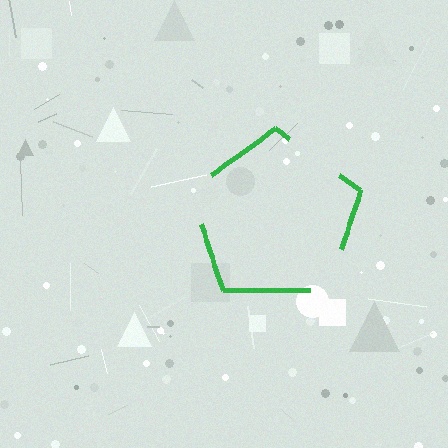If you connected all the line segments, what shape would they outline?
They would outline a pentagon.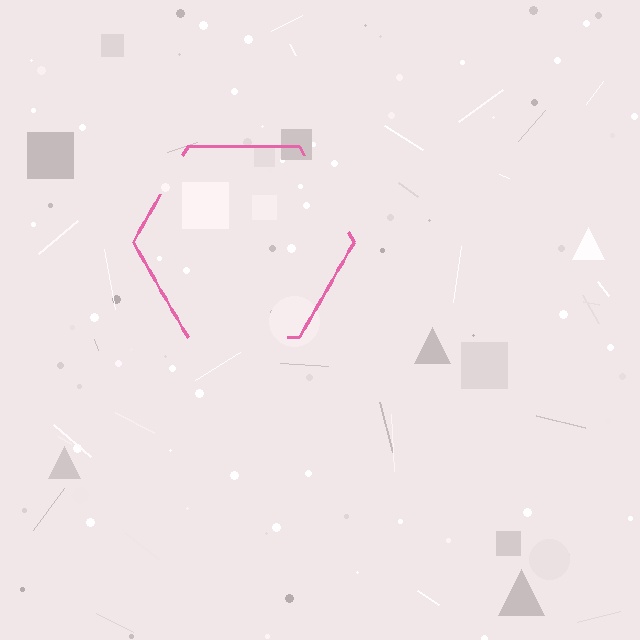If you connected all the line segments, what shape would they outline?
They would outline a hexagon.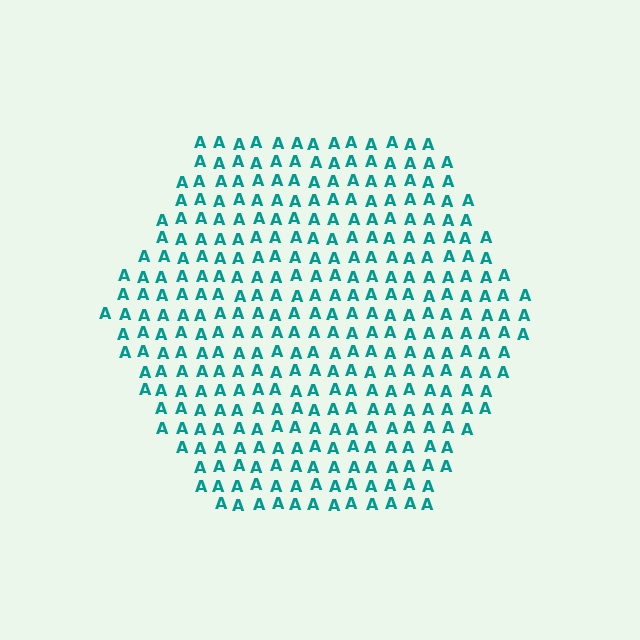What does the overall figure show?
The overall figure shows a hexagon.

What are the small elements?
The small elements are letter A's.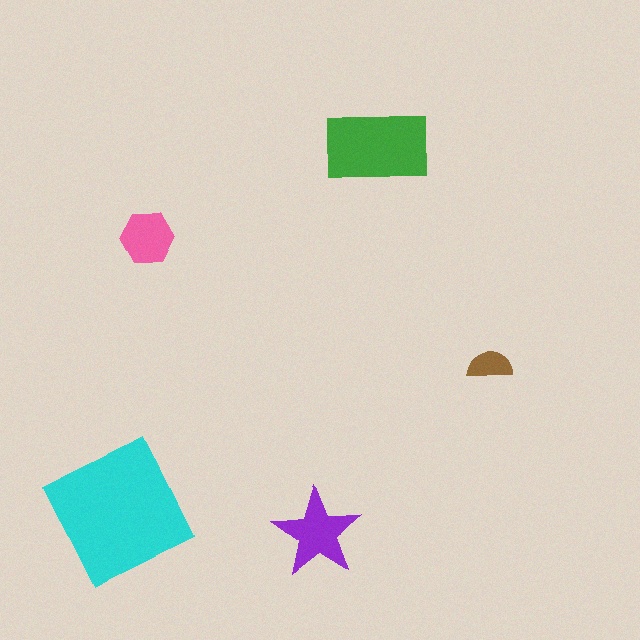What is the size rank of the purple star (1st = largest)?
3rd.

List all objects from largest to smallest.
The cyan square, the green rectangle, the purple star, the pink hexagon, the brown semicircle.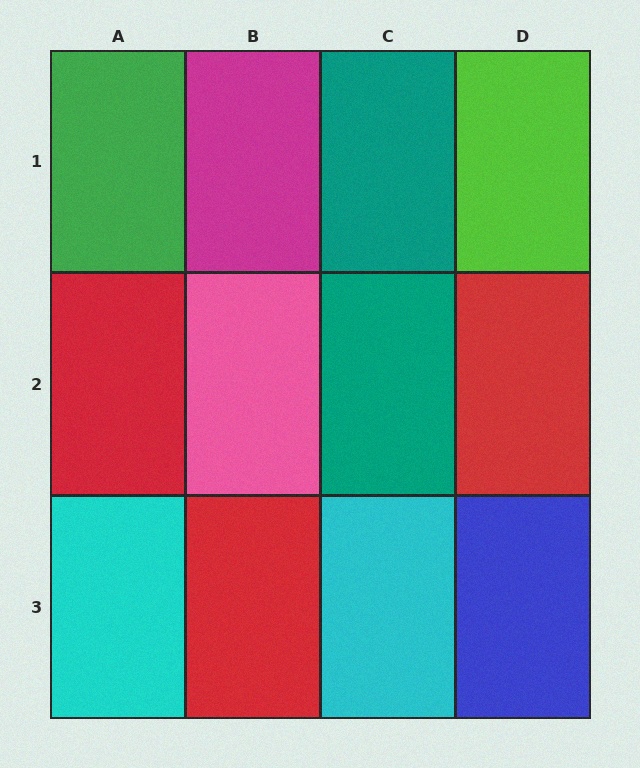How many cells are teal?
2 cells are teal.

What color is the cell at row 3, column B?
Red.